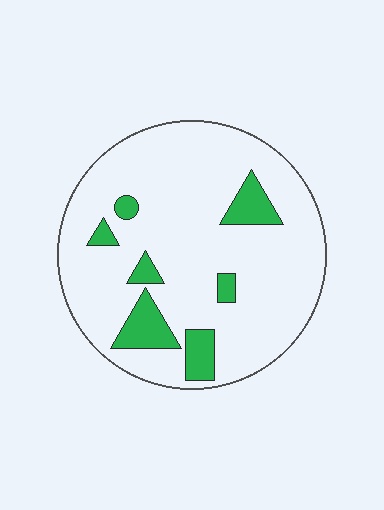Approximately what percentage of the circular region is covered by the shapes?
Approximately 15%.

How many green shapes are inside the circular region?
7.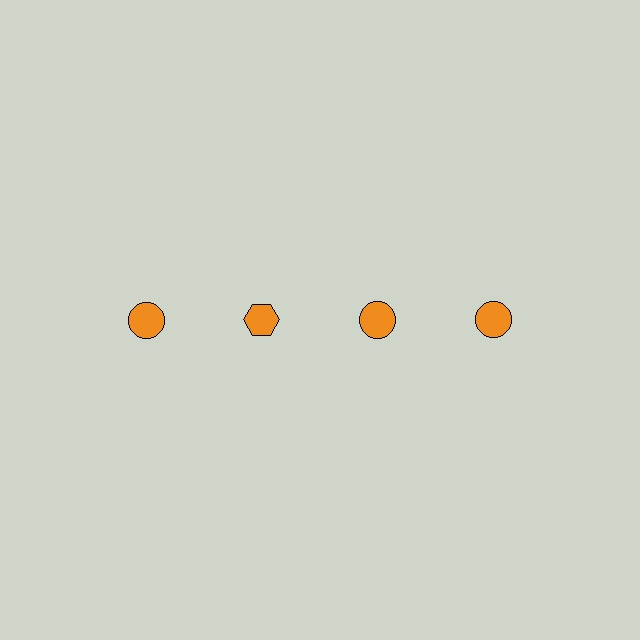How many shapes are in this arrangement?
There are 4 shapes arranged in a grid pattern.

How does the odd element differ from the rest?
It has a different shape: hexagon instead of circle.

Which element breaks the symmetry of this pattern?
The orange hexagon in the top row, second from left column breaks the symmetry. All other shapes are orange circles.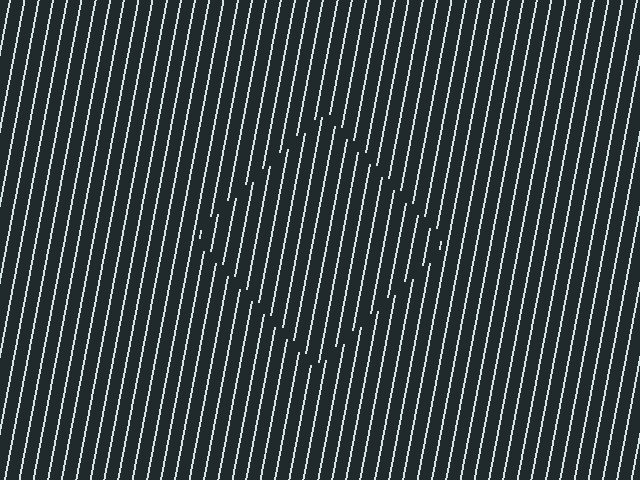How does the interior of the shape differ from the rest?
The interior of the shape contains the same grating, shifted by half a period — the contour is defined by the phase discontinuity where line-ends from the inner and outer gratings abut.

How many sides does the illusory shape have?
4 sides — the line-ends trace a square.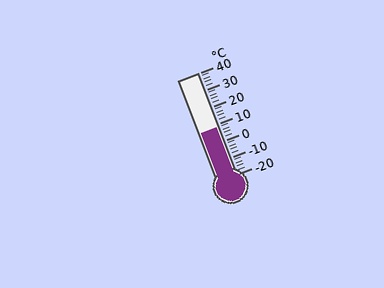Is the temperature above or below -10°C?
The temperature is above -10°C.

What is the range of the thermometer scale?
The thermometer scale ranges from -20°C to 40°C.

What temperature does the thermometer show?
The thermometer shows approximately 8°C.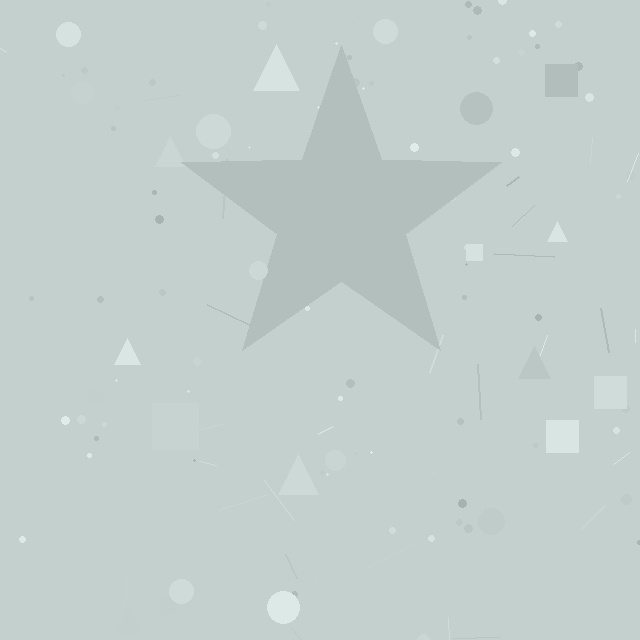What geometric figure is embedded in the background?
A star is embedded in the background.